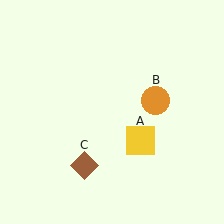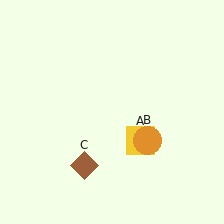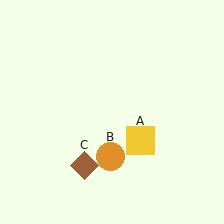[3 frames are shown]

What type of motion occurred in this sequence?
The orange circle (object B) rotated clockwise around the center of the scene.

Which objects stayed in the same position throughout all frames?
Yellow square (object A) and brown diamond (object C) remained stationary.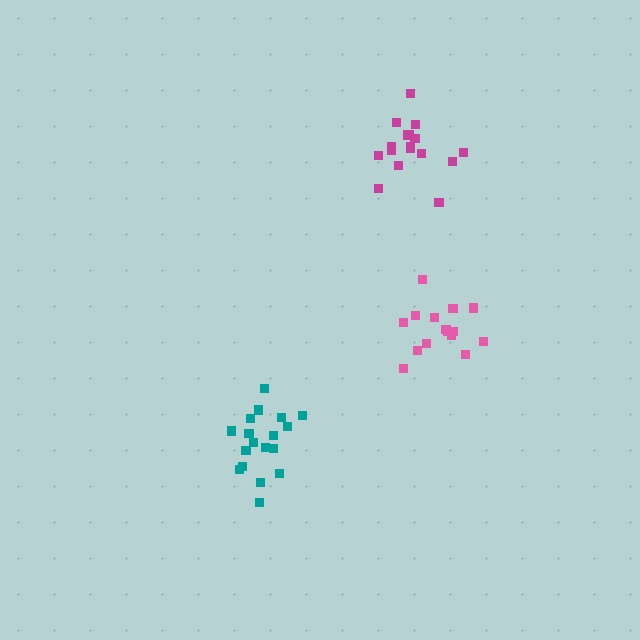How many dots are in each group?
Group 1: 18 dots, Group 2: 17 dots, Group 3: 15 dots (50 total).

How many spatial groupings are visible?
There are 3 spatial groupings.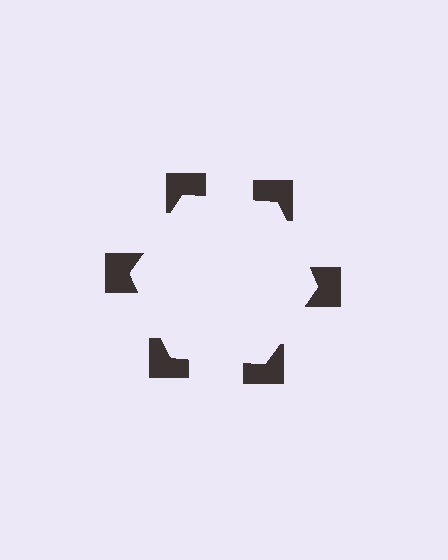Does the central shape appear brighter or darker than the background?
It typically appears slightly brighter than the background, even though no actual brightness change is drawn.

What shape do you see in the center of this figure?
An illusory hexagon — its edges are inferred from the aligned wedge cuts in the notched squares, not physically drawn.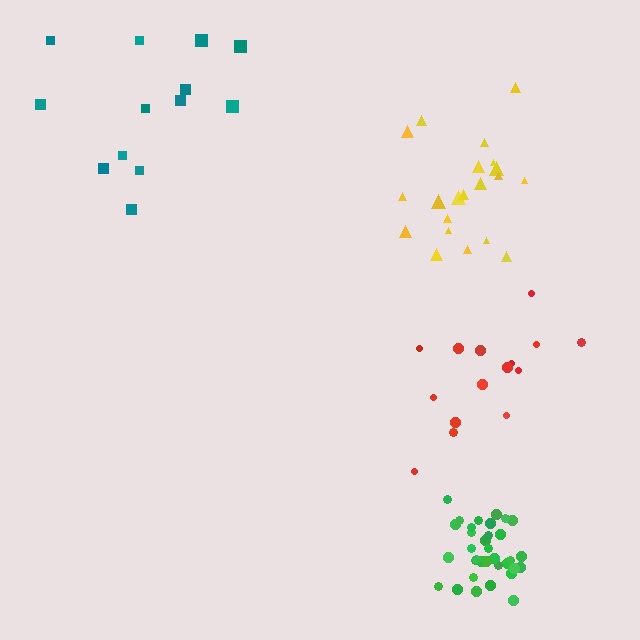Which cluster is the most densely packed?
Green.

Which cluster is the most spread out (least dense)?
Teal.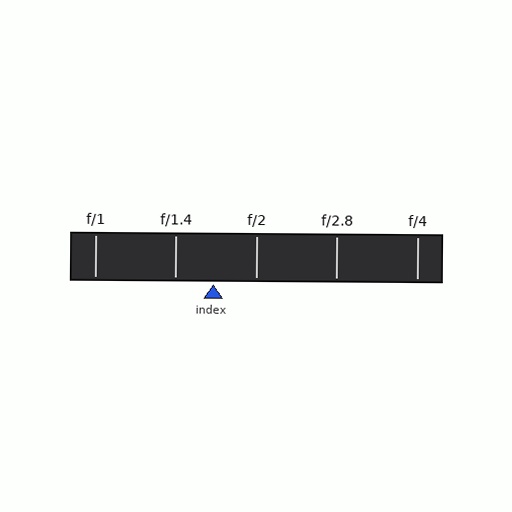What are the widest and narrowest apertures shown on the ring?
The widest aperture shown is f/1 and the narrowest is f/4.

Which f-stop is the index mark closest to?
The index mark is closest to f/1.4.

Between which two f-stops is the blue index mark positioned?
The index mark is between f/1.4 and f/2.